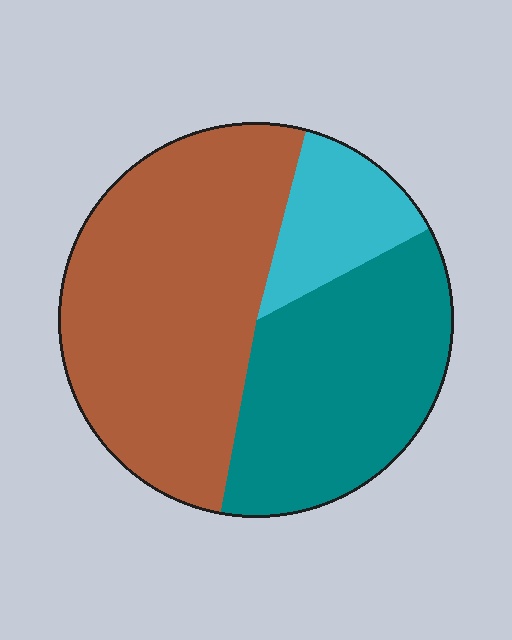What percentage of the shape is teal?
Teal covers 36% of the shape.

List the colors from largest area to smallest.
From largest to smallest: brown, teal, cyan.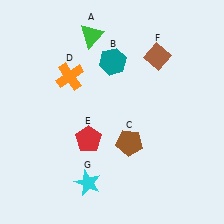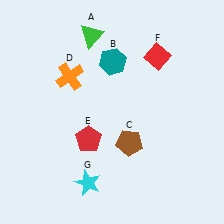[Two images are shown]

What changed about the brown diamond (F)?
In Image 1, F is brown. In Image 2, it changed to red.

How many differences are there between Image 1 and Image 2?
There is 1 difference between the two images.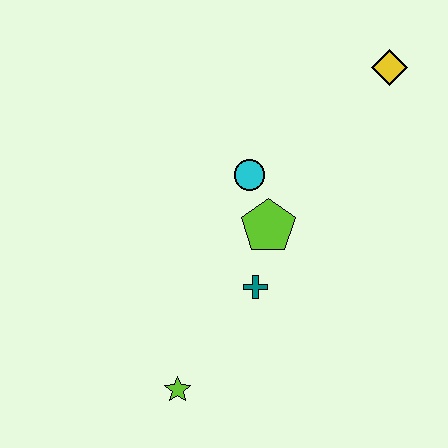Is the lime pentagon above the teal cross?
Yes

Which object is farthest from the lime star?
The yellow diamond is farthest from the lime star.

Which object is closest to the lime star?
The teal cross is closest to the lime star.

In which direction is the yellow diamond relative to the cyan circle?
The yellow diamond is to the right of the cyan circle.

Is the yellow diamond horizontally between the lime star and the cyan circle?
No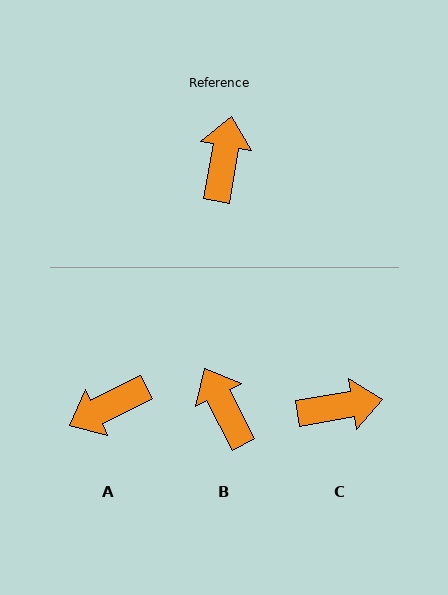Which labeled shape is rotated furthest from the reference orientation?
A, about 127 degrees away.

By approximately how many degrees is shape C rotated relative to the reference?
Approximately 70 degrees clockwise.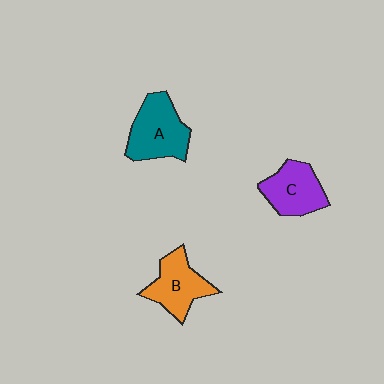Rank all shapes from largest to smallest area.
From largest to smallest: A (teal), B (orange), C (purple).